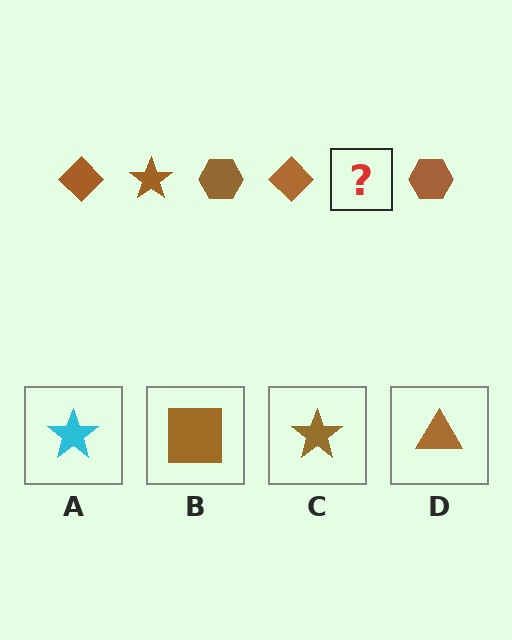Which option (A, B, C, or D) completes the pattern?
C.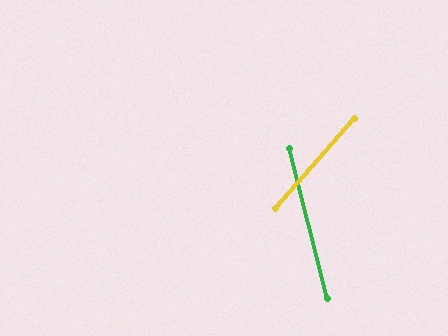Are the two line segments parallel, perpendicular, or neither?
Neither parallel nor perpendicular — they differ by about 55°.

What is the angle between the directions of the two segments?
Approximately 55 degrees.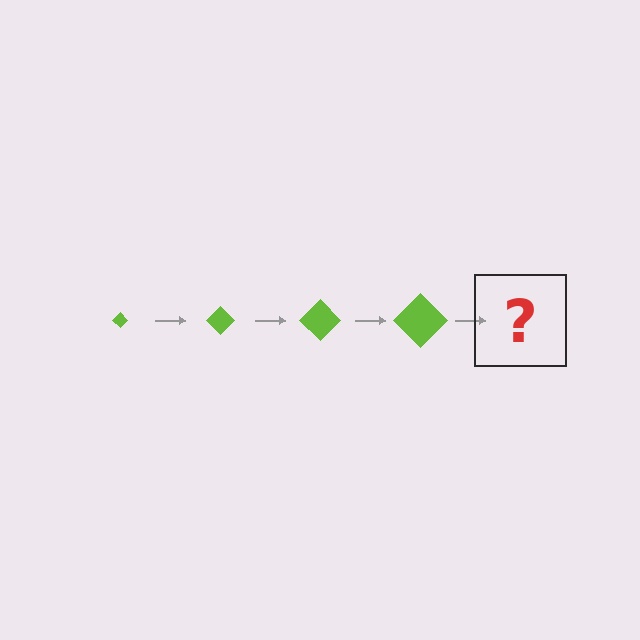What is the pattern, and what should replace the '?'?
The pattern is that the diamond gets progressively larger each step. The '?' should be a lime diamond, larger than the previous one.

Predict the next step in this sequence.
The next step is a lime diamond, larger than the previous one.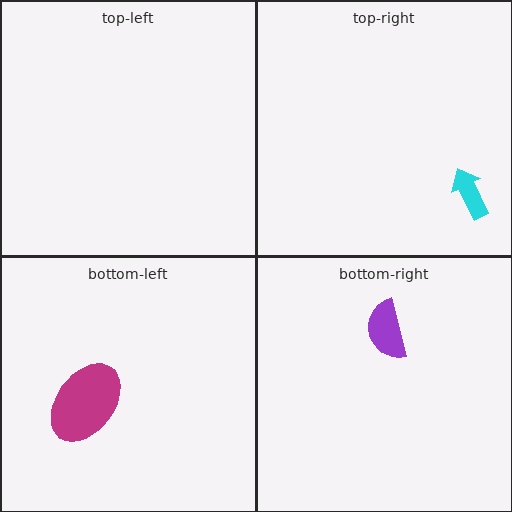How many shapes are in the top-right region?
1.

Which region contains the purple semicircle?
The bottom-right region.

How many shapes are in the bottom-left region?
1.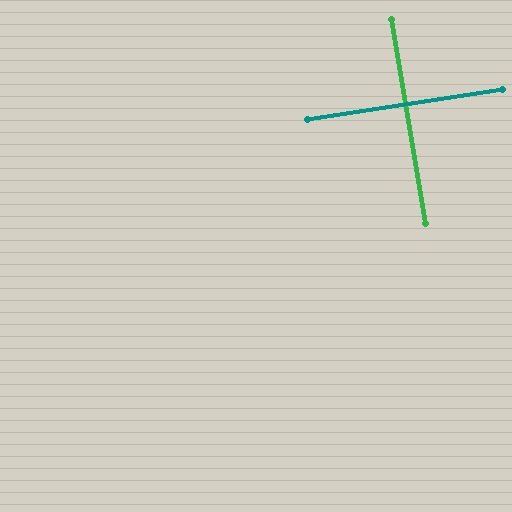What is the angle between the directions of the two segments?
Approximately 89 degrees.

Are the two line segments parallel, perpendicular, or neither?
Perpendicular — they meet at approximately 89°.